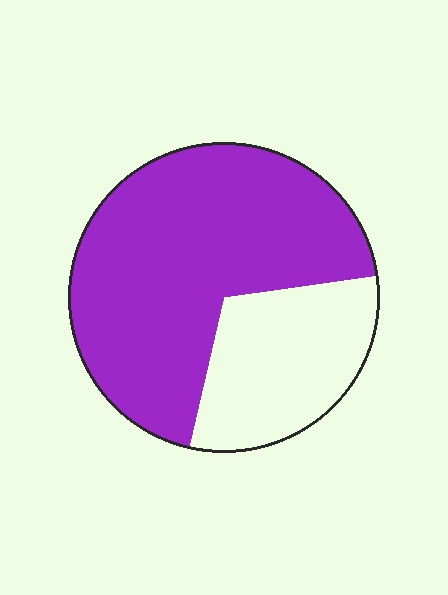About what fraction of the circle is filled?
About two thirds (2/3).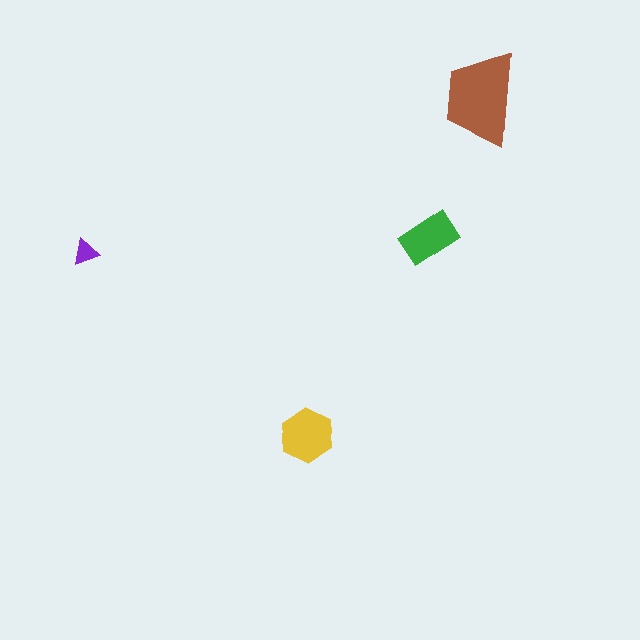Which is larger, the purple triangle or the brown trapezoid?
The brown trapezoid.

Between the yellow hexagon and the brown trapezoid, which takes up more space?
The brown trapezoid.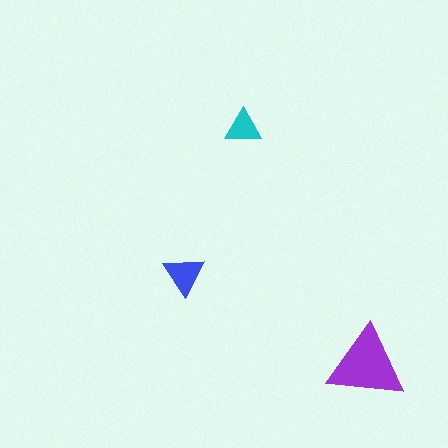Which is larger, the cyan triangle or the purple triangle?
The purple one.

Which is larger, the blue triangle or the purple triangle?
The purple one.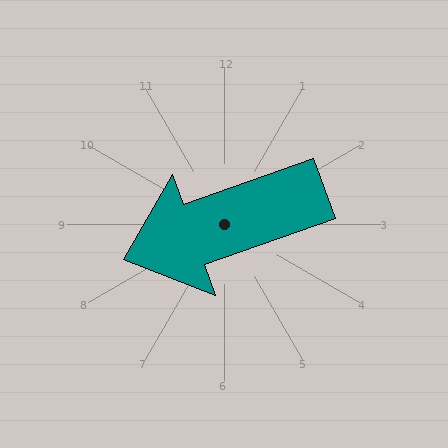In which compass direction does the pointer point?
West.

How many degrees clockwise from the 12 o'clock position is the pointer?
Approximately 250 degrees.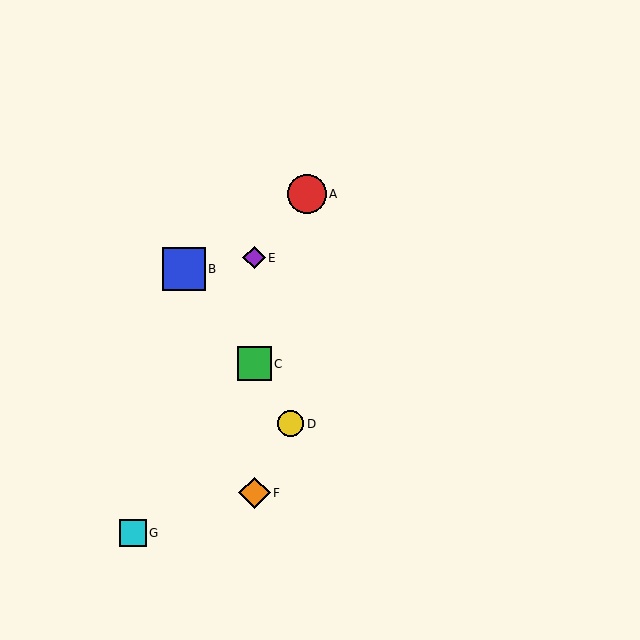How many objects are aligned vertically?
3 objects (C, E, F) are aligned vertically.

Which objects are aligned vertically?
Objects C, E, F are aligned vertically.